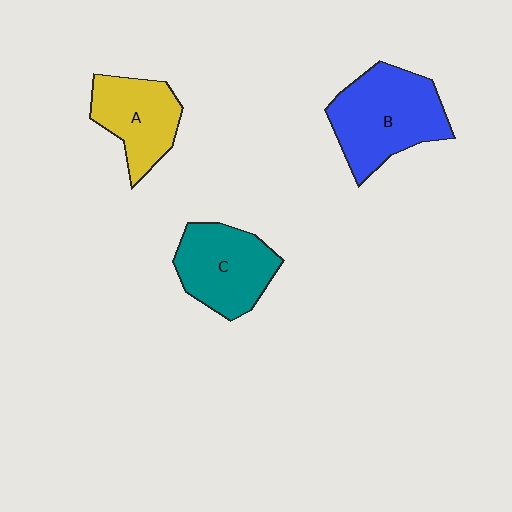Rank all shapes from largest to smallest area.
From largest to smallest: B (blue), C (teal), A (yellow).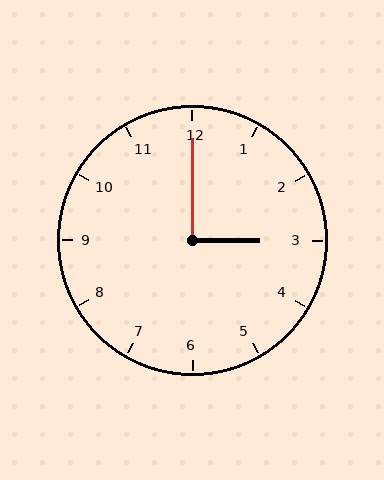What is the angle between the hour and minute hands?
Approximately 90 degrees.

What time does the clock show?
3:00.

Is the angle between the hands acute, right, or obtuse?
It is right.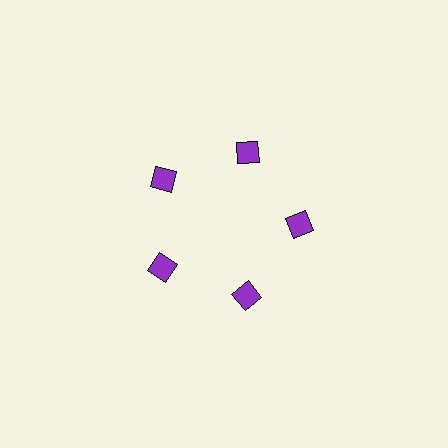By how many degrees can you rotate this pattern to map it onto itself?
The pattern maps onto itself every 72 degrees of rotation.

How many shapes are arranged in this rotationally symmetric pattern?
There are 5 shapes, arranged in 5 groups of 1.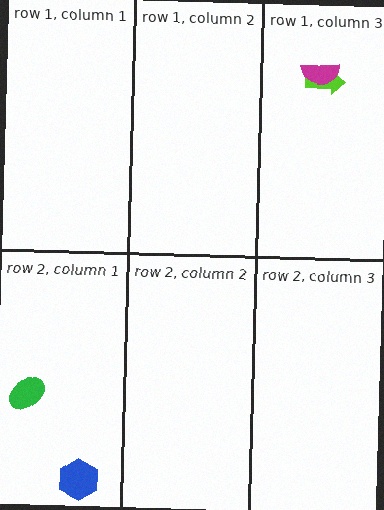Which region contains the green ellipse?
The row 2, column 1 region.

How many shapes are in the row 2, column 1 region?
2.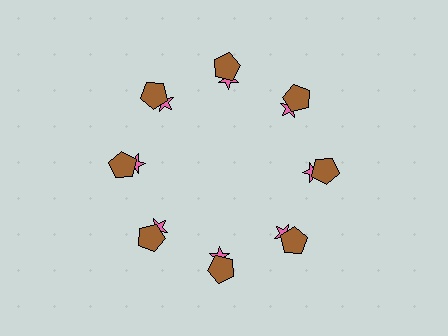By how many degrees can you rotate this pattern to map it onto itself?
The pattern maps onto itself every 45 degrees of rotation.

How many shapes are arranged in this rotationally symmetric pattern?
There are 16 shapes, arranged in 8 groups of 2.